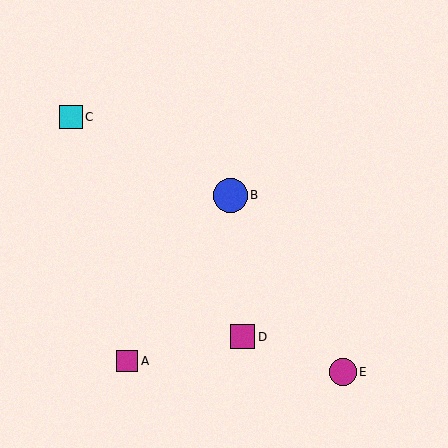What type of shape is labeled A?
Shape A is a magenta square.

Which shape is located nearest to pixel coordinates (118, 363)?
The magenta square (labeled A) at (127, 361) is nearest to that location.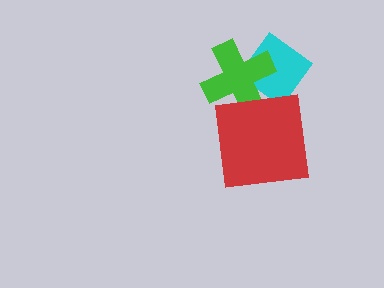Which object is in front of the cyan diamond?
The green cross is in front of the cyan diamond.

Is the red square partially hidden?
No, no other shape covers it.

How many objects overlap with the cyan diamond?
1 object overlaps with the cyan diamond.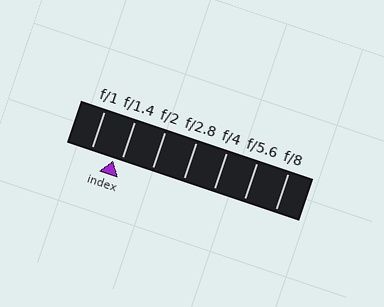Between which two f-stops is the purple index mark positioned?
The index mark is between f/1 and f/1.4.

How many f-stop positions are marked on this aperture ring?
There are 7 f-stop positions marked.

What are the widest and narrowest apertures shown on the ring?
The widest aperture shown is f/1 and the narrowest is f/8.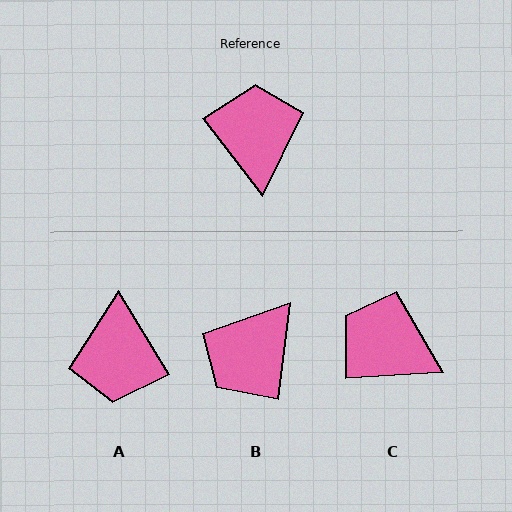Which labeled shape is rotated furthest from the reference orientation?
A, about 173 degrees away.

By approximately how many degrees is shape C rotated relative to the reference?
Approximately 56 degrees counter-clockwise.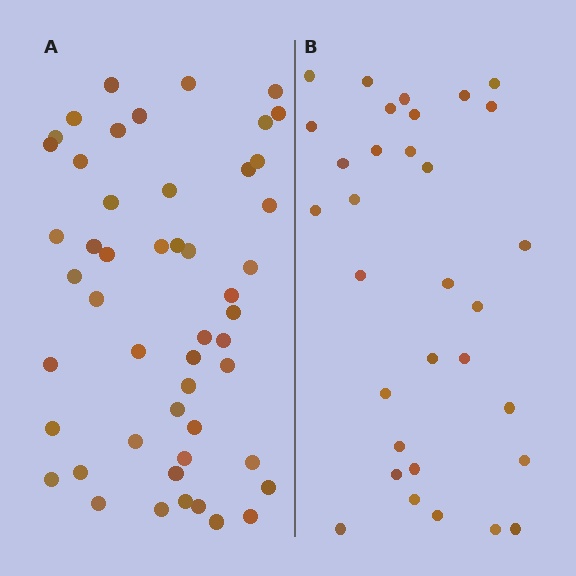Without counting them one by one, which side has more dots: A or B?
Region A (the left region) has more dots.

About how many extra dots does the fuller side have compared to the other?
Region A has approximately 20 more dots than region B.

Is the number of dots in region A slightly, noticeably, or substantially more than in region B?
Region A has substantially more. The ratio is roughly 1.6 to 1.